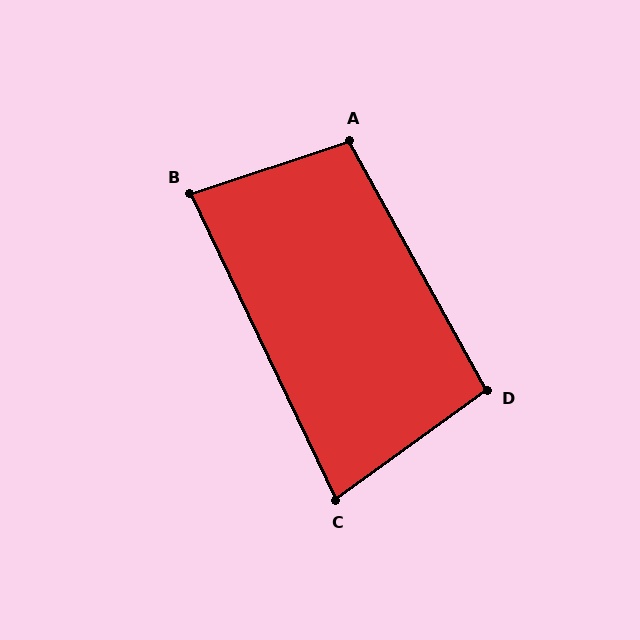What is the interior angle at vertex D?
Approximately 97 degrees (obtuse).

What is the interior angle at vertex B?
Approximately 83 degrees (acute).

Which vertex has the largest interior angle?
A, at approximately 101 degrees.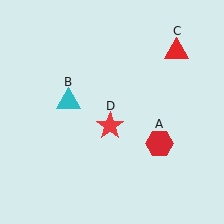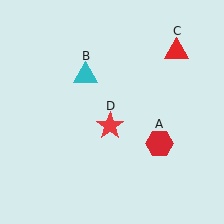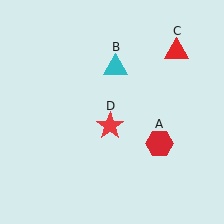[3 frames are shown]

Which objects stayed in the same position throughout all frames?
Red hexagon (object A) and red triangle (object C) and red star (object D) remained stationary.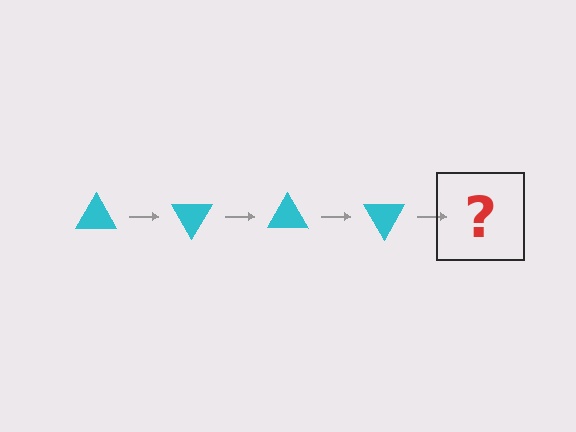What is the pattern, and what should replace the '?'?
The pattern is that the triangle rotates 60 degrees each step. The '?' should be a cyan triangle rotated 240 degrees.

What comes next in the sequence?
The next element should be a cyan triangle rotated 240 degrees.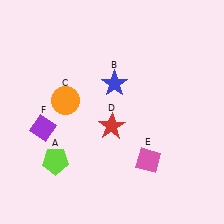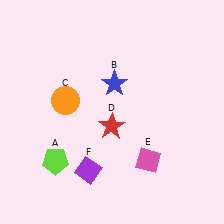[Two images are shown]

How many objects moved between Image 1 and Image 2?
1 object moved between the two images.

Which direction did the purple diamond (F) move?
The purple diamond (F) moved right.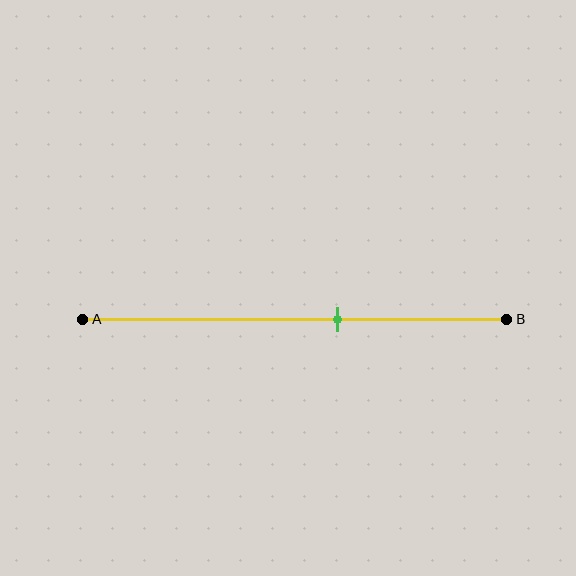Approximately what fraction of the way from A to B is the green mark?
The green mark is approximately 60% of the way from A to B.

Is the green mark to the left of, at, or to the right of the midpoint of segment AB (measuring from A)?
The green mark is to the right of the midpoint of segment AB.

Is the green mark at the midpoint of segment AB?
No, the mark is at about 60% from A, not at the 50% midpoint.